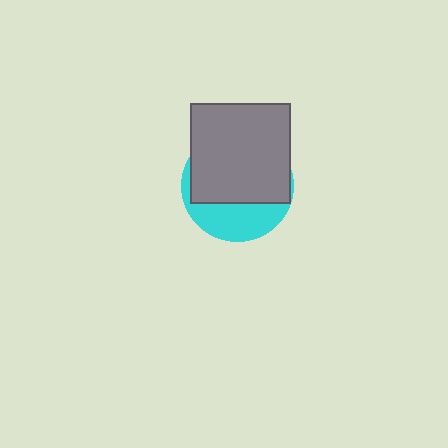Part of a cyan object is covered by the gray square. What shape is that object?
It is a circle.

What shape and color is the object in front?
The object in front is a gray square.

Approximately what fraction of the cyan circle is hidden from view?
Roughly 66% of the cyan circle is hidden behind the gray square.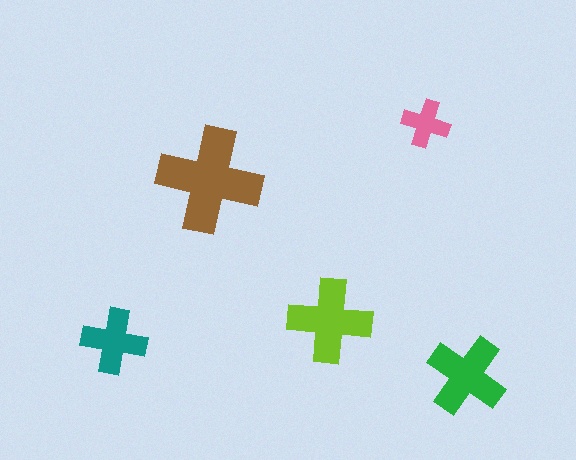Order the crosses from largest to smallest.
the brown one, the lime one, the green one, the teal one, the pink one.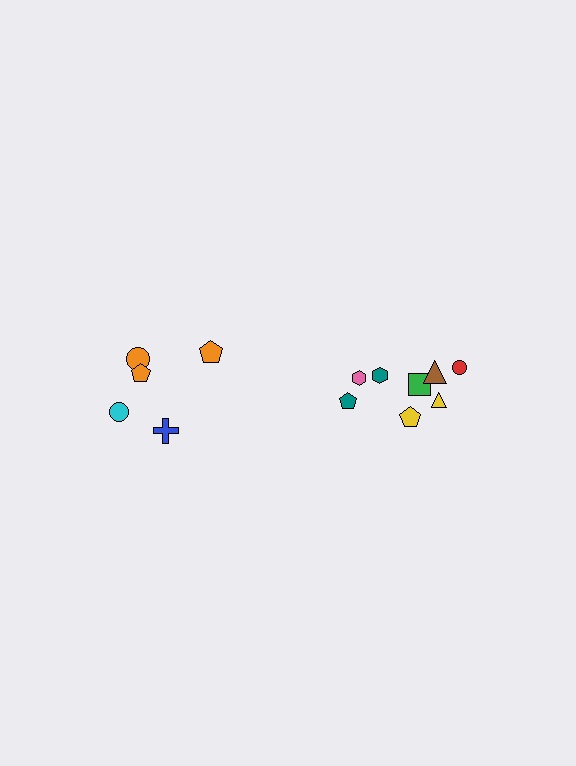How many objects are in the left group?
There are 5 objects.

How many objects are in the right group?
There are 8 objects.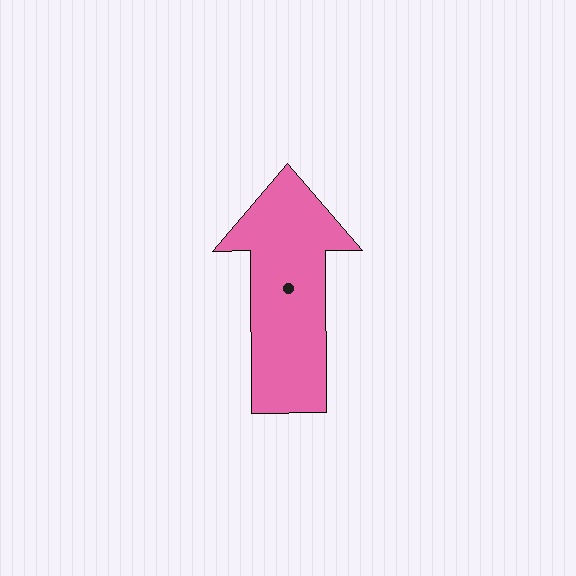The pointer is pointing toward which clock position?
Roughly 12 o'clock.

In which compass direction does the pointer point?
North.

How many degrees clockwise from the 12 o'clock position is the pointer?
Approximately 360 degrees.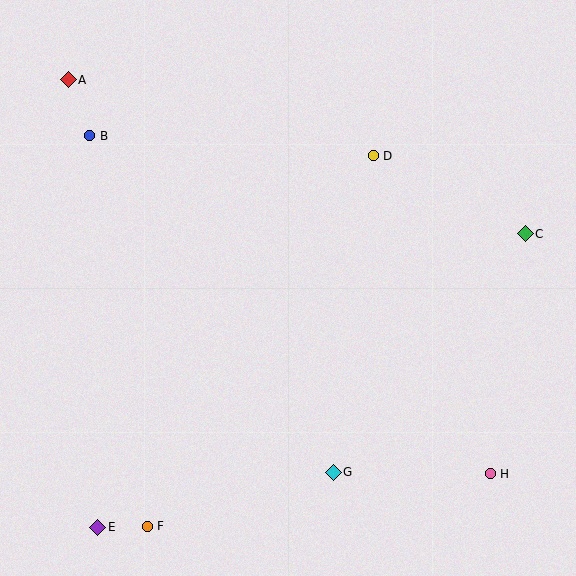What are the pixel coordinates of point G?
Point G is at (333, 472).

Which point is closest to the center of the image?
Point D at (373, 156) is closest to the center.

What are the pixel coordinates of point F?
Point F is at (147, 526).